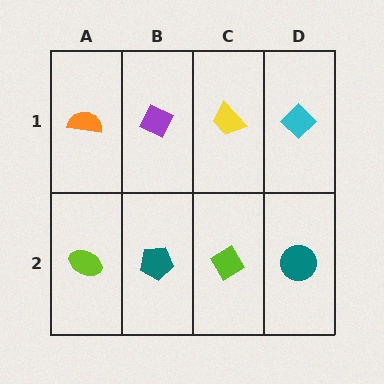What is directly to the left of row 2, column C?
A teal pentagon.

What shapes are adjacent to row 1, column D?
A teal circle (row 2, column D), a yellow trapezoid (row 1, column C).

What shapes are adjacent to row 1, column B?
A teal pentagon (row 2, column B), an orange semicircle (row 1, column A), a yellow trapezoid (row 1, column C).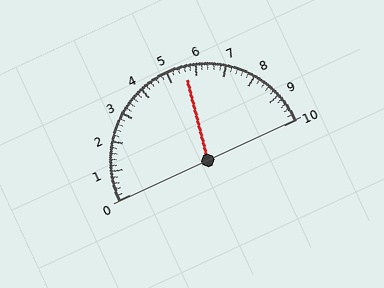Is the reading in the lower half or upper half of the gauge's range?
The reading is in the upper half of the range (0 to 10).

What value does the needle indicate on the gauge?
The needle indicates approximately 5.6.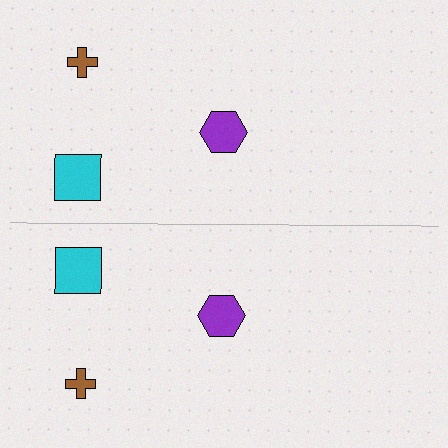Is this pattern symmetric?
Yes, this pattern has bilateral (reflection) symmetry.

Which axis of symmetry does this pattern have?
The pattern has a horizontal axis of symmetry running through the center of the image.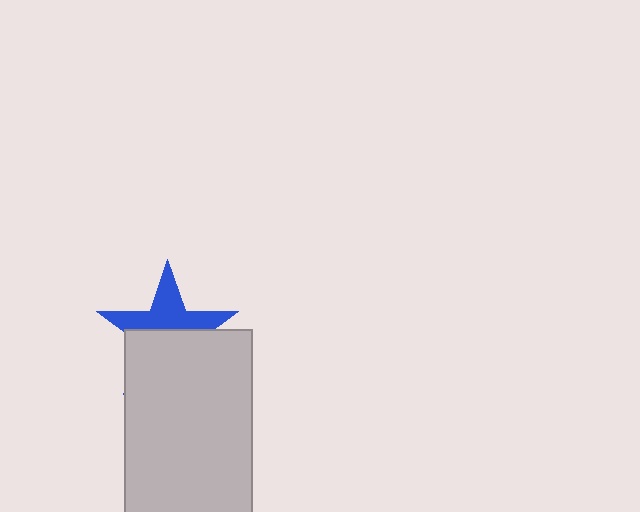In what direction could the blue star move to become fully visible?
The blue star could move up. That would shift it out from behind the light gray rectangle entirely.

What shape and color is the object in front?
The object in front is a light gray rectangle.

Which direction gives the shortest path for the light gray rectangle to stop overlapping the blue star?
Moving down gives the shortest separation.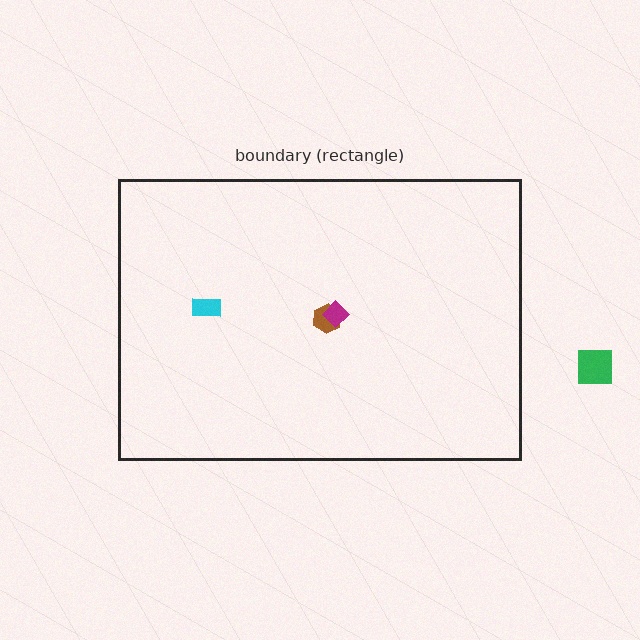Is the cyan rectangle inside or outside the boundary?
Inside.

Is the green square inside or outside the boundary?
Outside.